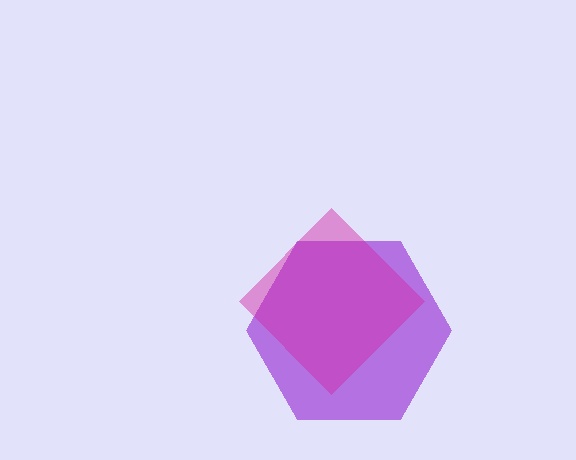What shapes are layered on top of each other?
The layered shapes are: a purple hexagon, a magenta diamond.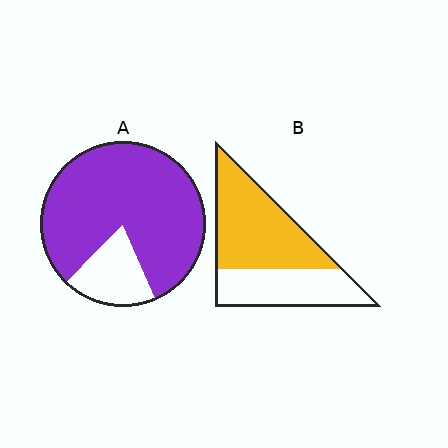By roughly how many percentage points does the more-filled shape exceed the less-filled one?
By roughly 20 percentage points (A over B).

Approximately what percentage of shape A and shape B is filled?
A is approximately 80% and B is approximately 60%.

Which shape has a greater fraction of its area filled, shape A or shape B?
Shape A.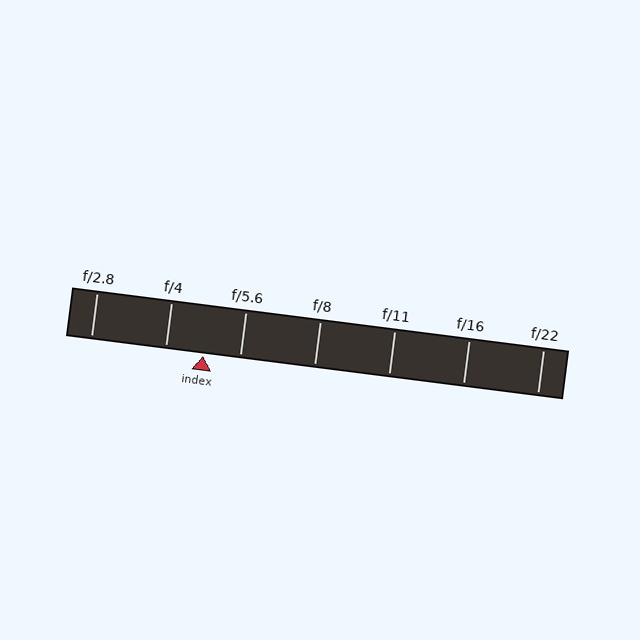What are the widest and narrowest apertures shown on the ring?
The widest aperture shown is f/2.8 and the narrowest is f/22.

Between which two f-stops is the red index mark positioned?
The index mark is between f/4 and f/5.6.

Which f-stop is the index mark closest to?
The index mark is closest to f/5.6.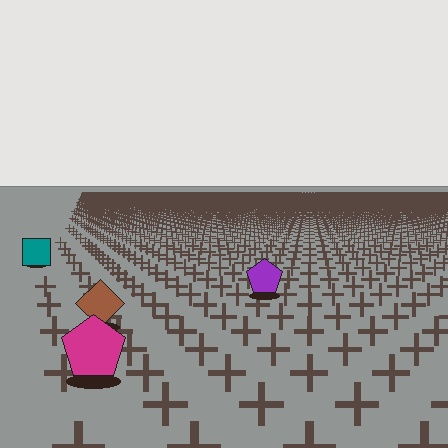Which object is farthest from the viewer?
The teal square is farthest from the viewer. It appears smaller and the ground texture around it is denser.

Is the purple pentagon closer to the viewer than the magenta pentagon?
No. The magenta pentagon is closer — you can tell from the texture gradient: the ground texture is coarser near it.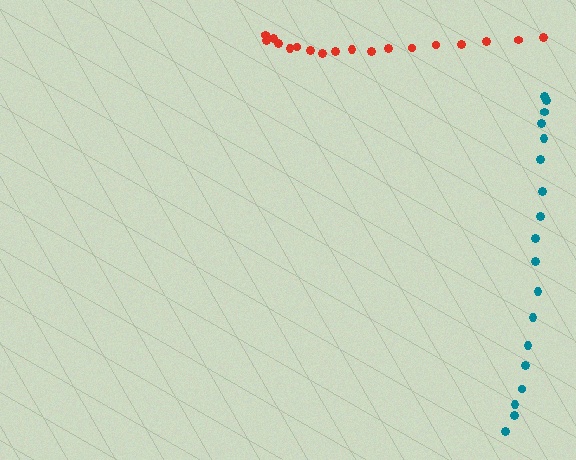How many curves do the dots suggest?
There are 2 distinct paths.